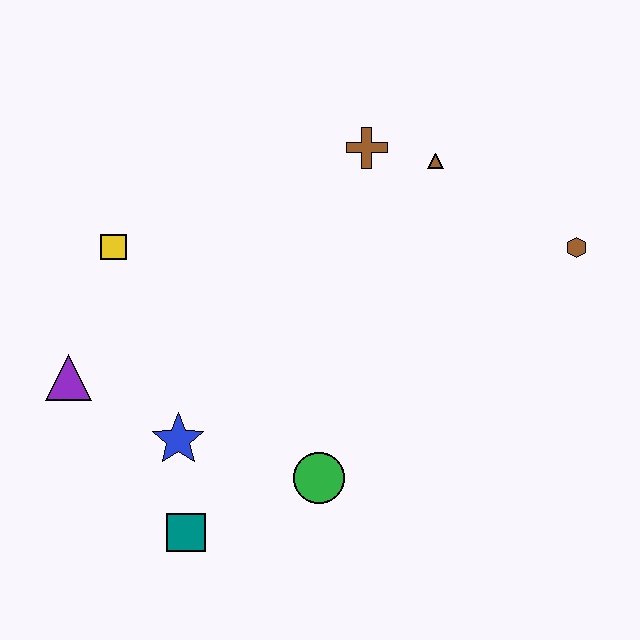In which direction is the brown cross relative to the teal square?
The brown cross is above the teal square.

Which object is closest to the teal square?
The blue star is closest to the teal square.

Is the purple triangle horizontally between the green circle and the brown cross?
No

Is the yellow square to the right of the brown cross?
No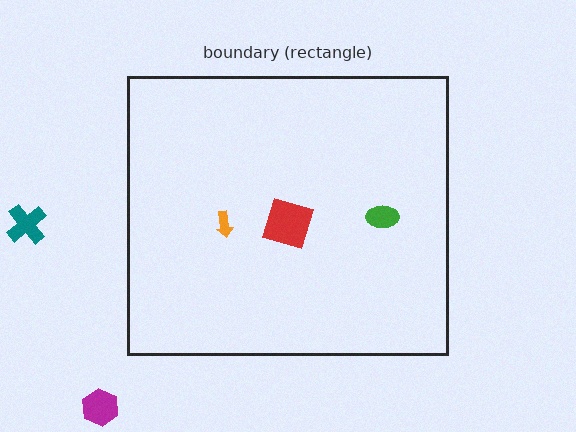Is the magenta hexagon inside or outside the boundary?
Outside.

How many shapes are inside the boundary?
3 inside, 2 outside.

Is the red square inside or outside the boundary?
Inside.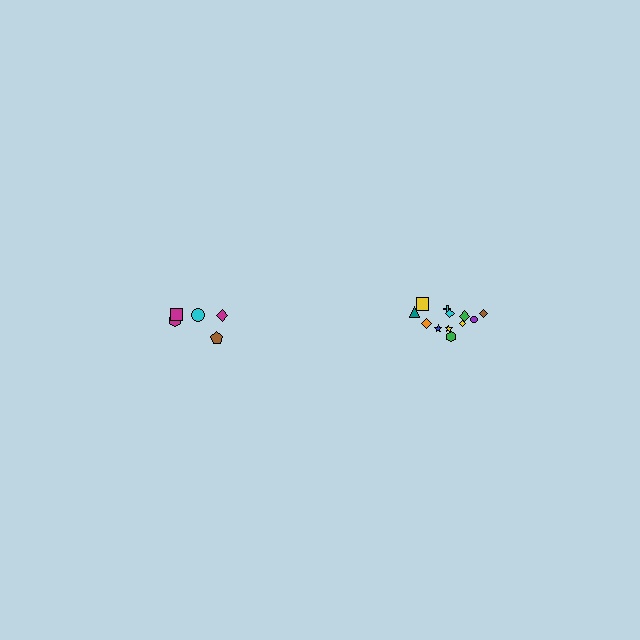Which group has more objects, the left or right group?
The right group.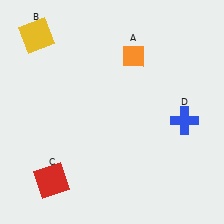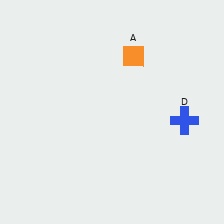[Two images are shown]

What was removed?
The red square (C), the yellow square (B) were removed in Image 2.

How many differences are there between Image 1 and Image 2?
There are 2 differences between the two images.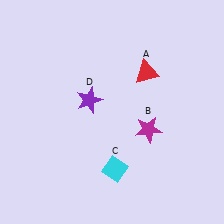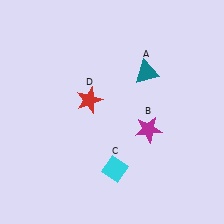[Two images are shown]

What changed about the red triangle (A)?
In Image 1, A is red. In Image 2, it changed to teal.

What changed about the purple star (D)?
In Image 1, D is purple. In Image 2, it changed to red.